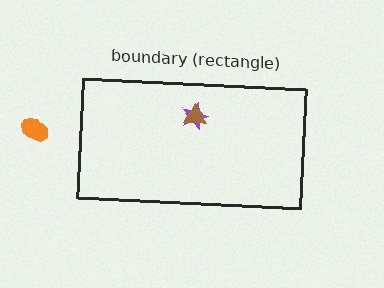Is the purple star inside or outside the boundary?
Inside.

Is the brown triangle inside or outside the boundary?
Inside.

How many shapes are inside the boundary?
2 inside, 1 outside.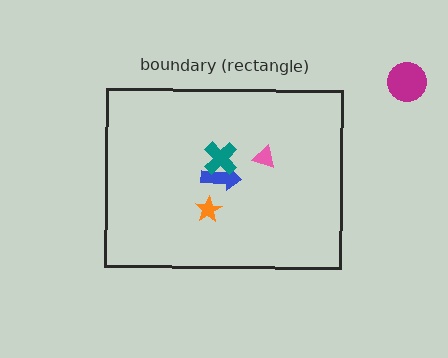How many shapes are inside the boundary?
4 inside, 1 outside.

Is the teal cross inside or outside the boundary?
Inside.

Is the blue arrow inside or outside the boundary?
Inside.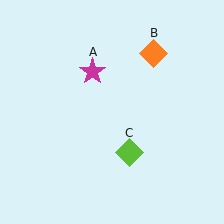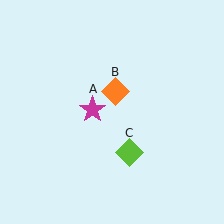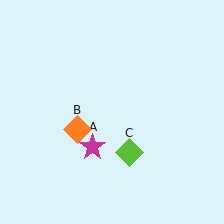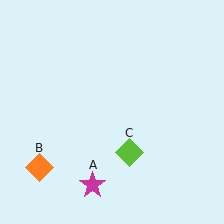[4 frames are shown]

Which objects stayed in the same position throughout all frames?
Lime diamond (object C) remained stationary.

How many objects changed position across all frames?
2 objects changed position: magenta star (object A), orange diamond (object B).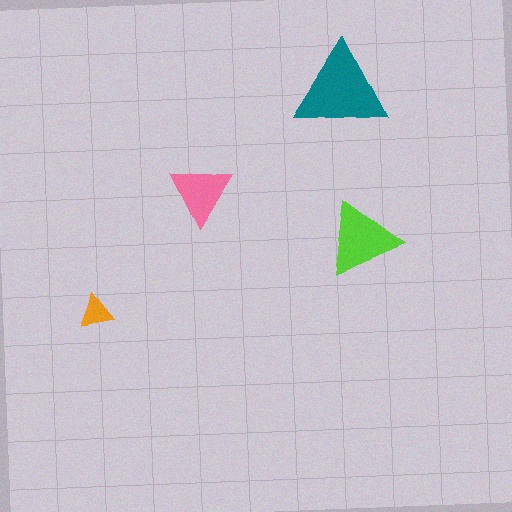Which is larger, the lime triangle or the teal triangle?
The teal one.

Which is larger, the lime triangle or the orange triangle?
The lime one.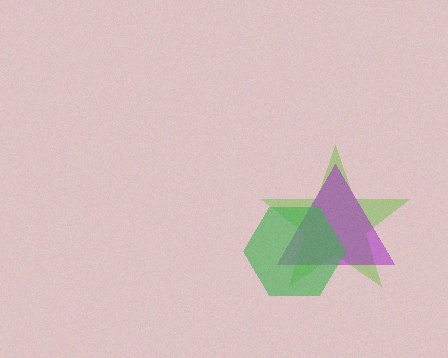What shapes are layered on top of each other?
The layered shapes are: a lime star, a purple triangle, a green hexagon.